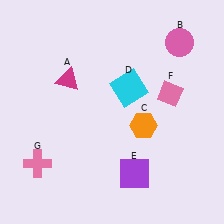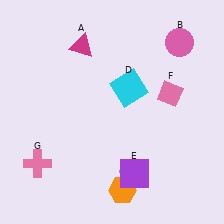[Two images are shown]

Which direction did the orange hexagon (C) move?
The orange hexagon (C) moved down.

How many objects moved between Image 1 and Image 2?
2 objects moved between the two images.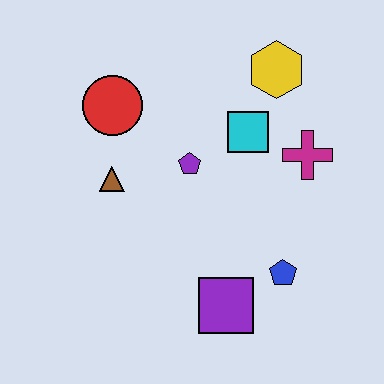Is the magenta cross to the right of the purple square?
Yes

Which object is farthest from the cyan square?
The purple square is farthest from the cyan square.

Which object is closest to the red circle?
The brown triangle is closest to the red circle.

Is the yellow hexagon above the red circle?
Yes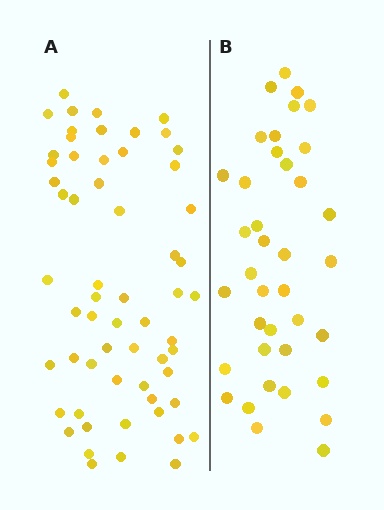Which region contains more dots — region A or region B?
Region A (the left region) has more dots.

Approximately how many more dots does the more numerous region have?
Region A has approximately 20 more dots than region B.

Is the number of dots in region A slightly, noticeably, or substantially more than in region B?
Region A has substantially more. The ratio is roughly 1.6 to 1.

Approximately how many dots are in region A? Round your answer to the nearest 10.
About 60 dots.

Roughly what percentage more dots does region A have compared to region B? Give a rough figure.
About 60% more.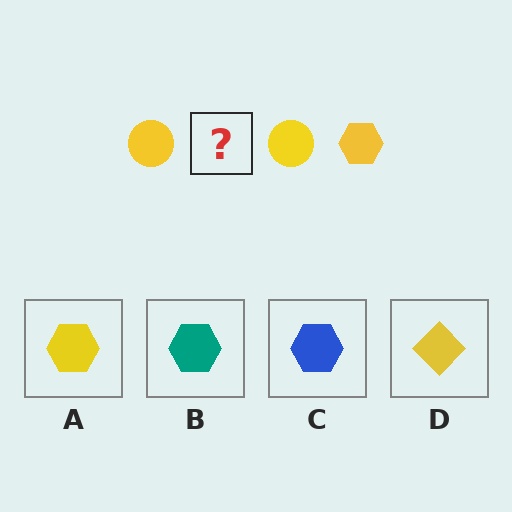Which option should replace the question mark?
Option A.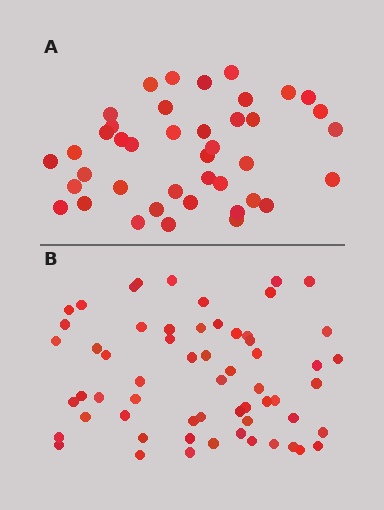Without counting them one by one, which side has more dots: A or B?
Region B (the bottom region) has more dots.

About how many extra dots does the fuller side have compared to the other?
Region B has approximately 20 more dots than region A.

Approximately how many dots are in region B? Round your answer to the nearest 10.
About 60 dots.